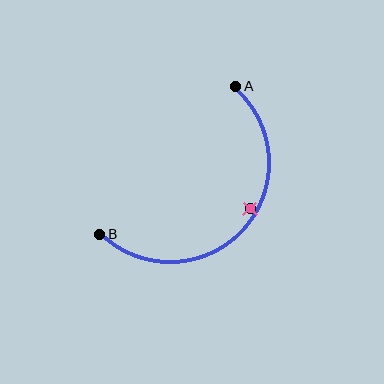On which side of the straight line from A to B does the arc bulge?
The arc bulges below and to the right of the straight line connecting A and B.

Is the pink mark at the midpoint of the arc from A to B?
No — the pink mark does not lie on the arc at all. It sits slightly inside the curve.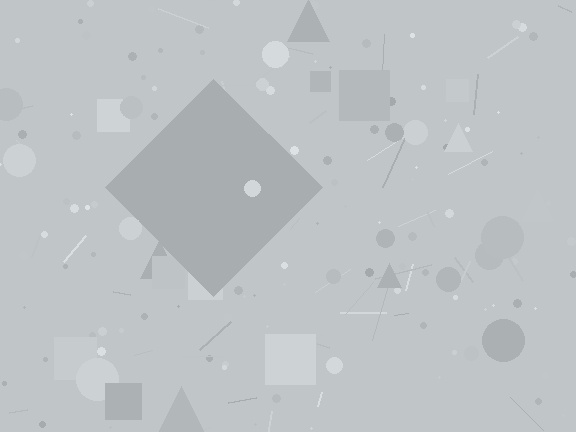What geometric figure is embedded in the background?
A diamond is embedded in the background.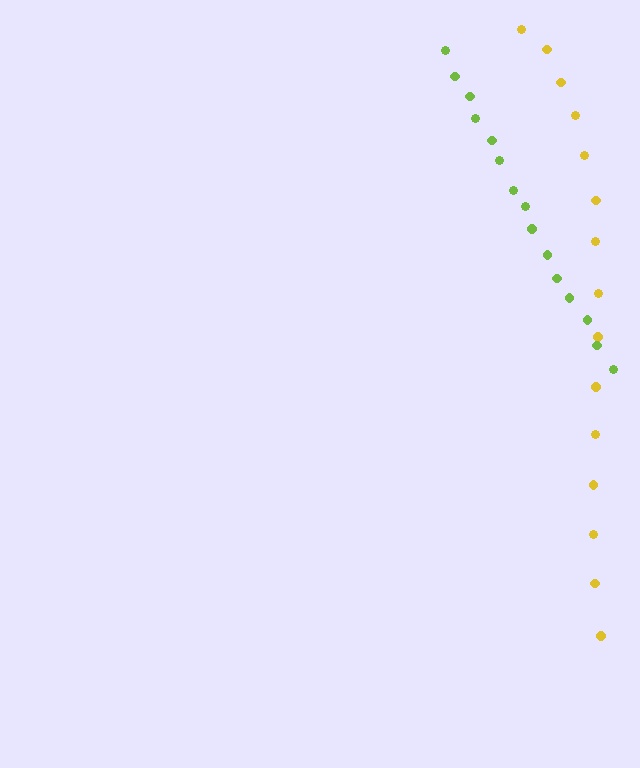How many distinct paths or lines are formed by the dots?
There are 2 distinct paths.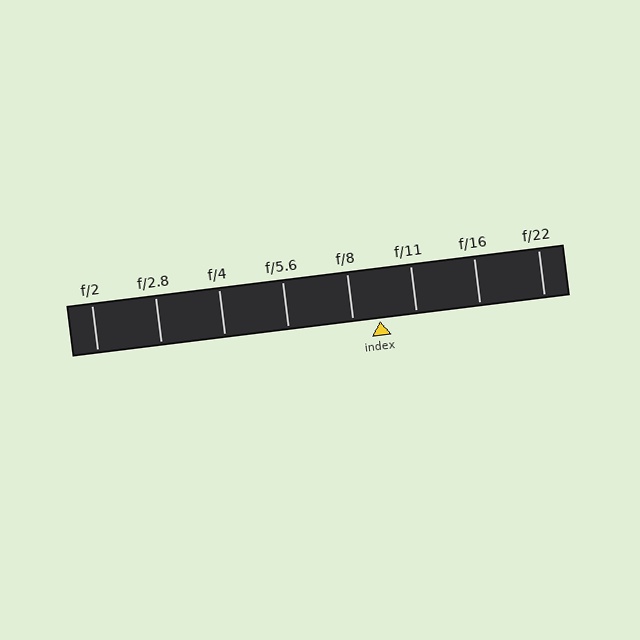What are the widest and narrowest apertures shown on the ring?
The widest aperture shown is f/2 and the narrowest is f/22.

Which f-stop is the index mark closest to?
The index mark is closest to f/8.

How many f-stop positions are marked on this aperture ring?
There are 8 f-stop positions marked.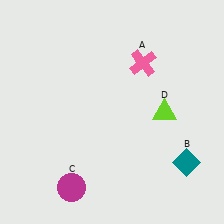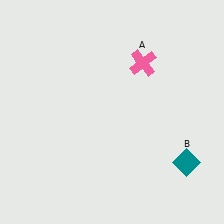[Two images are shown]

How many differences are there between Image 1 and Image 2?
There are 2 differences between the two images.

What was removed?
The magenta circle (C), the lime triangle (D) were removed in Image 2.